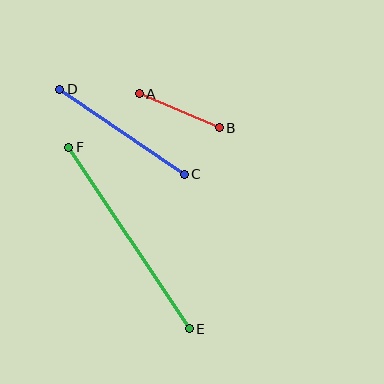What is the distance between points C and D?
The distance is approximately 151 pixels.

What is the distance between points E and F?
The distance is approximately 218 pixels.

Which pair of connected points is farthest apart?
Points E and F are farthest apart.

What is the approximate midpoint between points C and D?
The midpoint is at approximately (122, 132) pixels.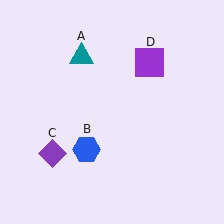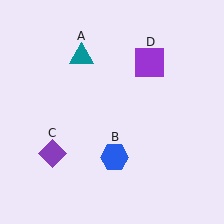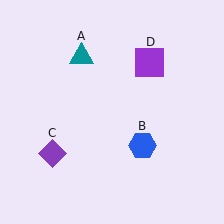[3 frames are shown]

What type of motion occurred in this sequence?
The blue hexagon (object B) rotated counterclockwise around the center of the scene.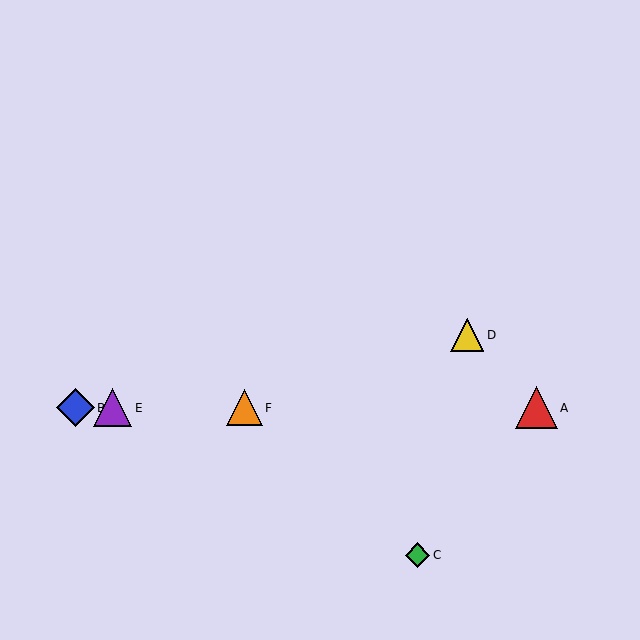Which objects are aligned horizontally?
Objects A, B, E, F are aligned horizontally.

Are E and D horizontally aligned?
No, E is at y≈408 and D is at y≈335.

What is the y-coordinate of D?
Object D is at y≈335.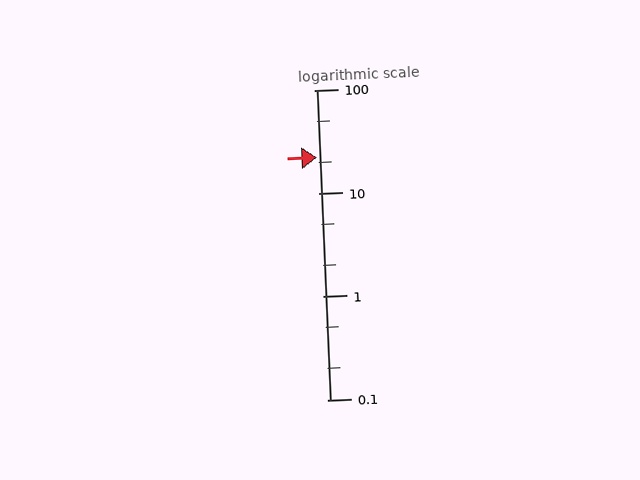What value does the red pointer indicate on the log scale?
The pointer indicates approximately 22.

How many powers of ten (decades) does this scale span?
The scale spans 3 decades, from 0.1 to 100.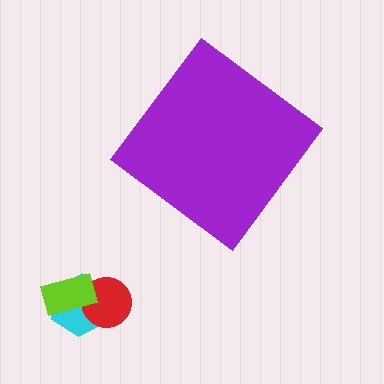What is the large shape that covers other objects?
A purple diamond.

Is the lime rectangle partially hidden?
No, the lime rectangle is fully visible.